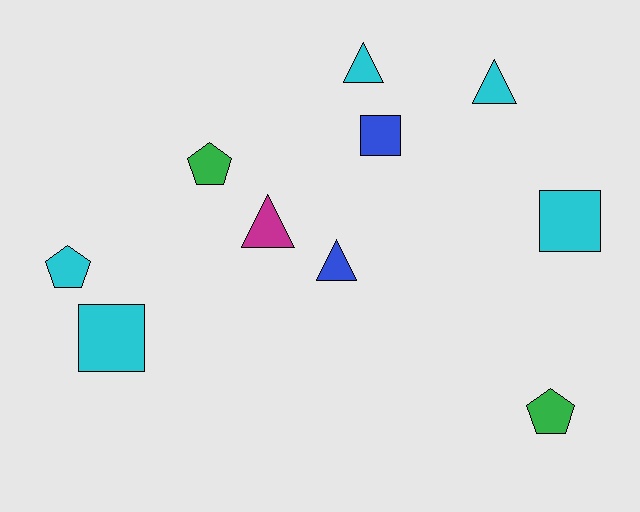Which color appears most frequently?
Cyan, with 5 objects.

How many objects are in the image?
There are 10 objects.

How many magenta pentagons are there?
There are no magenta pentagons.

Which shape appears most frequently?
Triangle, with 4 objects.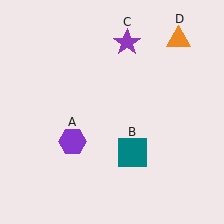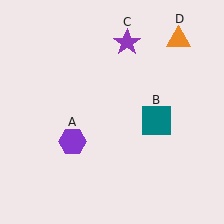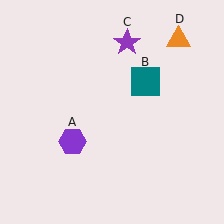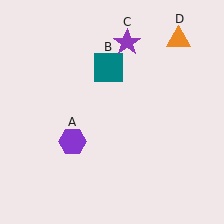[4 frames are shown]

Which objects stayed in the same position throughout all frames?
Purple hexagon (object A) and purple star (object C) and orange triangle (object D) remained stationary.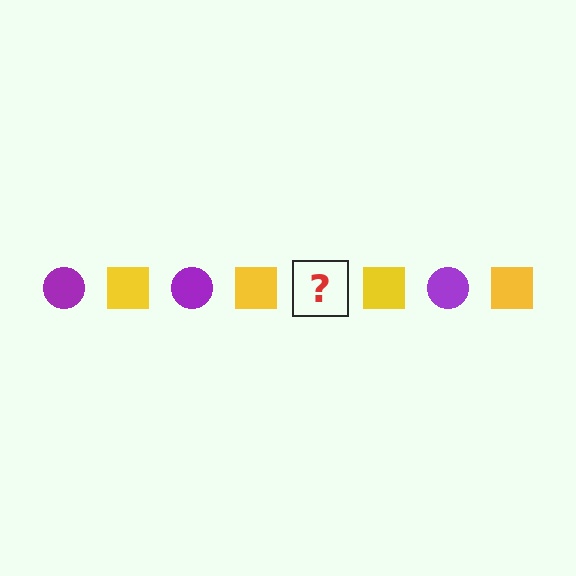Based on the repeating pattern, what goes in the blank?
The blank should be a purple circle.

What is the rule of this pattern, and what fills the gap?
The rule is that the pattern alternates between purple circle and yellow square. The gap should be filled with a purple circle.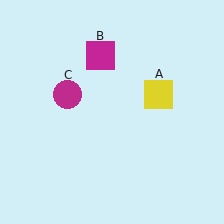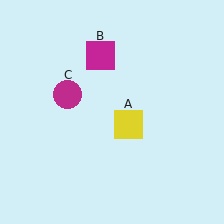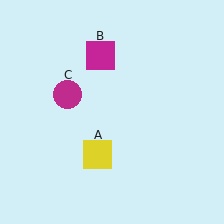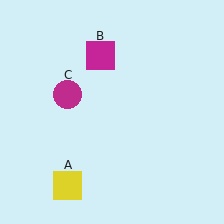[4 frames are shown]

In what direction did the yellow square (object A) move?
The yellow square (object A) moved down and to the left.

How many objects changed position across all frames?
1 object changed position: yellow square (object A).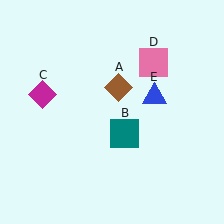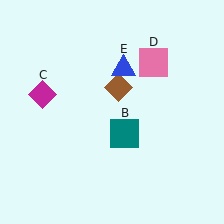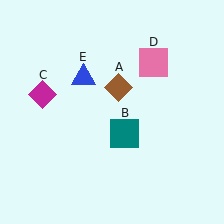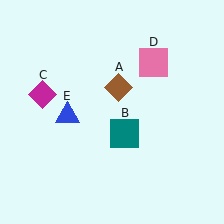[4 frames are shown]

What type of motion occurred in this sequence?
The blue triangle (object E) rotated counterclockwise around the center of the scene.